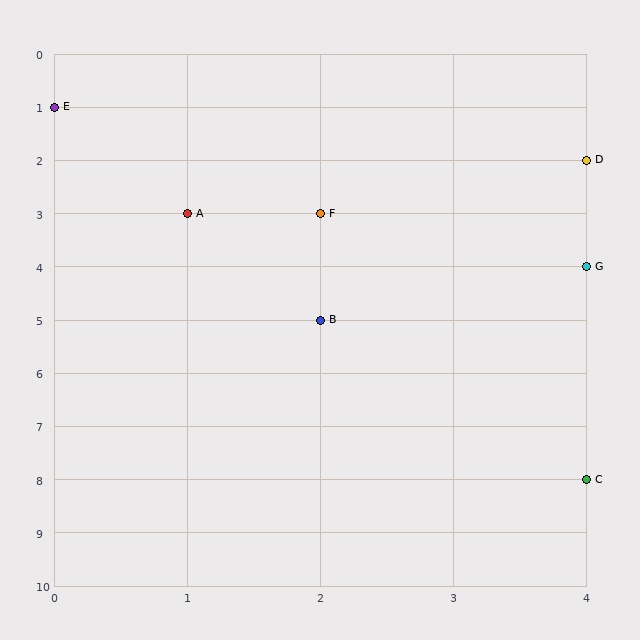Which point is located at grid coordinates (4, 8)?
Point C is at (4, 8).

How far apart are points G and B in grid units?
Points G and B are 2 columns and 1 row apart (about 2.2 grid units diagonally).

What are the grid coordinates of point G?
Point G is at grid coordinates (4, 4).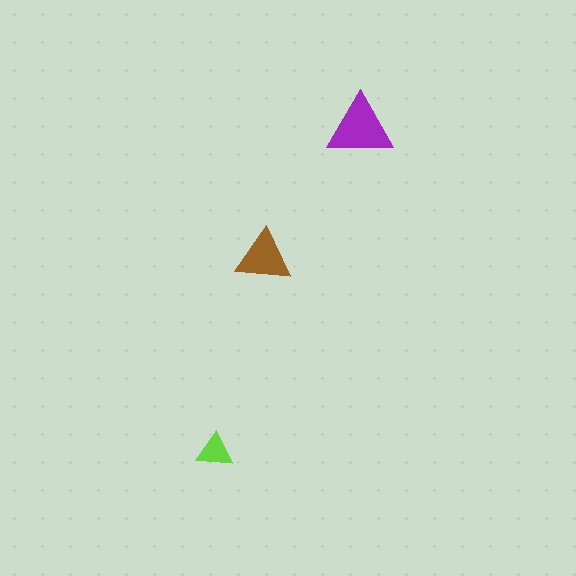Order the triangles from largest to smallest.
the purple one, the brown one, the lime one.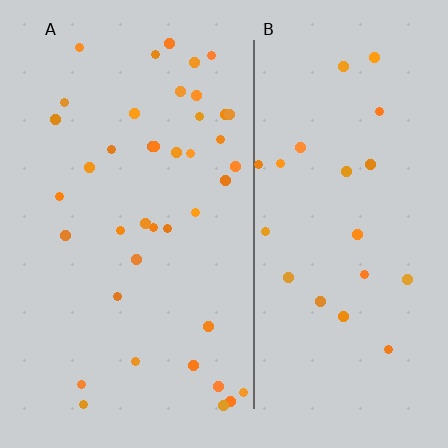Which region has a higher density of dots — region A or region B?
A (the left).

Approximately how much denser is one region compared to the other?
Approximately 1.8× — region A over region B.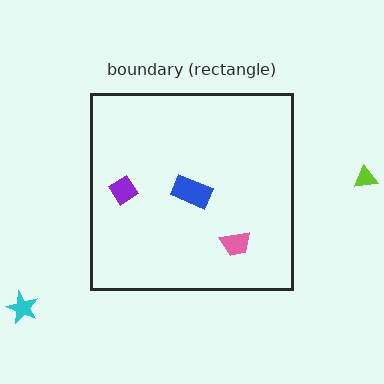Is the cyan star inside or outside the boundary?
Outside.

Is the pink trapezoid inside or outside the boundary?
Inside.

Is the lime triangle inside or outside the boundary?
Outside.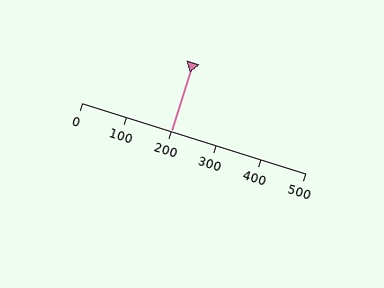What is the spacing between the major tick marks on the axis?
The major ticks are spaced 100 apart.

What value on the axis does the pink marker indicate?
The marker indicates approximately 200.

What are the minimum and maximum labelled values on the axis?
The axis runs from 0 to 500.